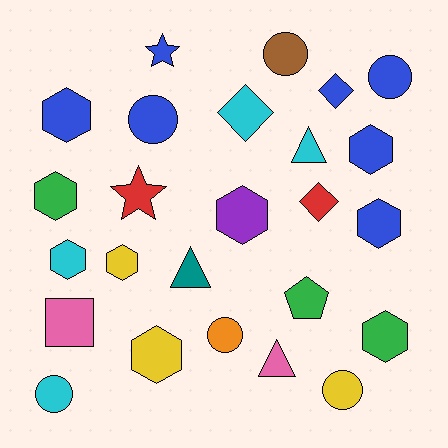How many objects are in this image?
There are 25 objects.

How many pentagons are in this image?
There is 1 pentagon.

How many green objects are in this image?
There are 3 green objects.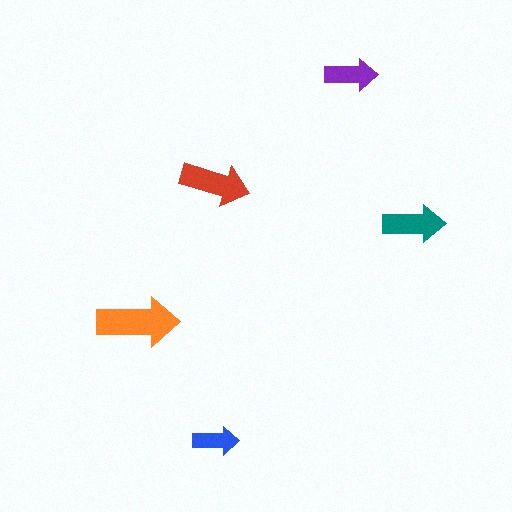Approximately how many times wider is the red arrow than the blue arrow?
About 1.5 times wider.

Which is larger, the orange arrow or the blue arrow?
The orange one.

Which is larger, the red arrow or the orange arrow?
The orange one.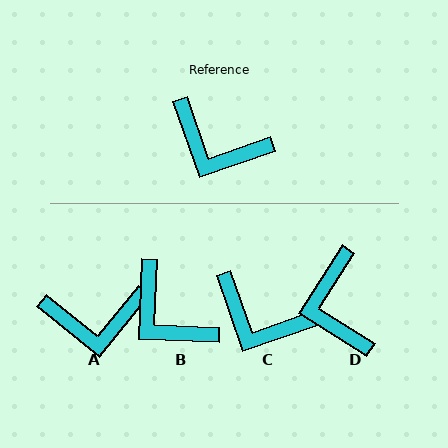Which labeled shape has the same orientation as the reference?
C.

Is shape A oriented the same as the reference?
No, it is off by about 31 degrees.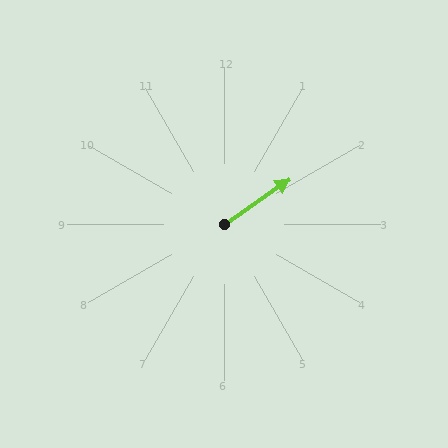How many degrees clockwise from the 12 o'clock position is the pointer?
Approximately 56 degrees.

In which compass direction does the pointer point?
Northeast.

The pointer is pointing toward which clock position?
Roughly 2 o'clock.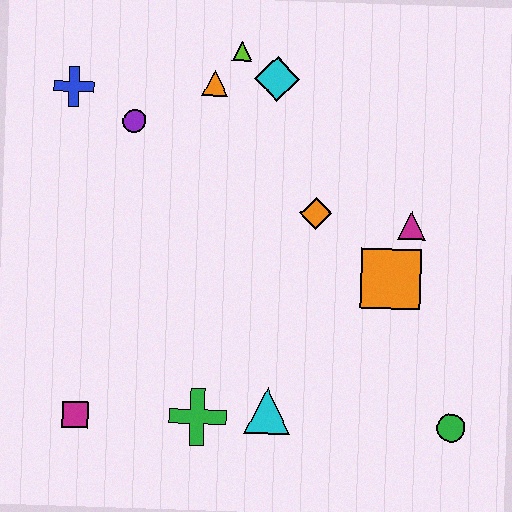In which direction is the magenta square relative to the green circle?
The magenta square is to the left of the green circle.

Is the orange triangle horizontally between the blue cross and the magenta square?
No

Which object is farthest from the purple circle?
The green circle is farthest from the purple circle.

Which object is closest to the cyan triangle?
The green cross is closest to the cyan triangle.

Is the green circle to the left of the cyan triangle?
No